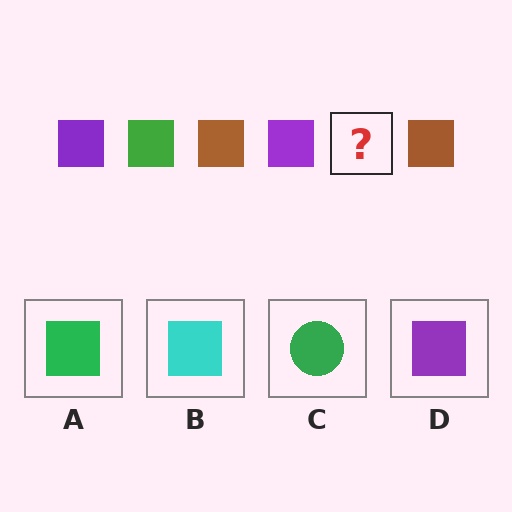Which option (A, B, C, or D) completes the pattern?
A.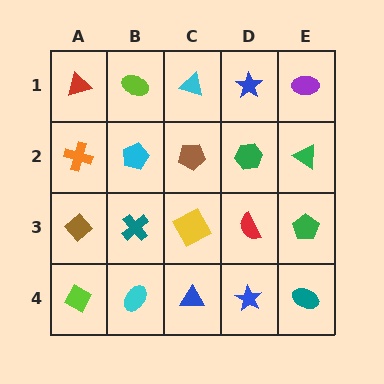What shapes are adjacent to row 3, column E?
A green triangle (row 2, column E), a teal ellipse (row 4, column E), a red semicircle (row 3, column D).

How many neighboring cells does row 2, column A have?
3.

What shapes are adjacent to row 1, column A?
An orange cross (row 2, column A), a lime ellipse (row 1, column B).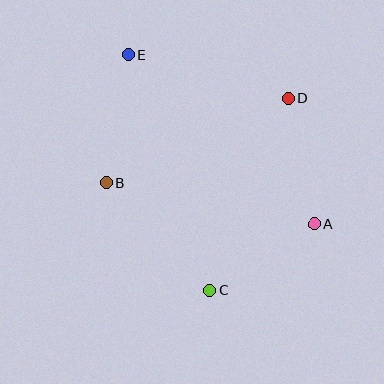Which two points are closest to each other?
Points A and C are closest to each other.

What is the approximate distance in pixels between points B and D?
The distance between B and D is approximately 201 pixels.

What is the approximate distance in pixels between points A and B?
The distance between A and B is approximately 213 pixels.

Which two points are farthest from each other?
Points A and E are farthest from each other.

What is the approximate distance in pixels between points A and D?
The distance between A and D is approximately 129 pixels.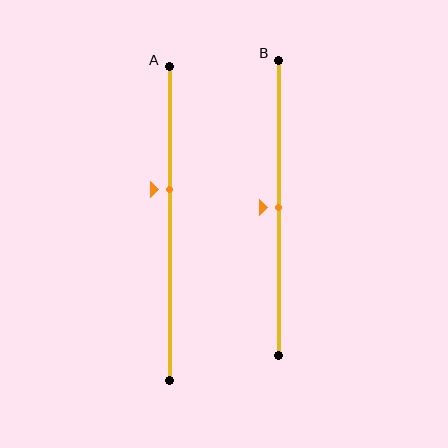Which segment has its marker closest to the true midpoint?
Segment B has its marker closest to the true midpoint.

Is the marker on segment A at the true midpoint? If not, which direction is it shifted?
No, the marker on segment A is shifted upward by about 11% of the segment length.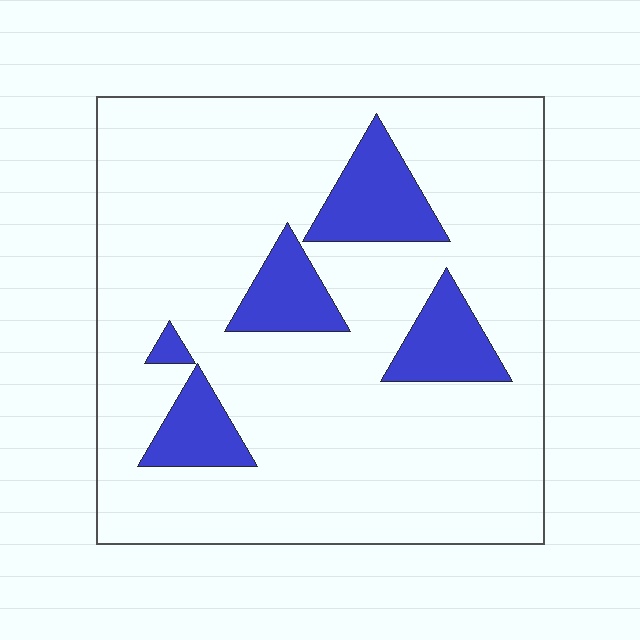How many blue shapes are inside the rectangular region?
5.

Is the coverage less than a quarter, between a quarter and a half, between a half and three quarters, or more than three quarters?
Less than a quarter.